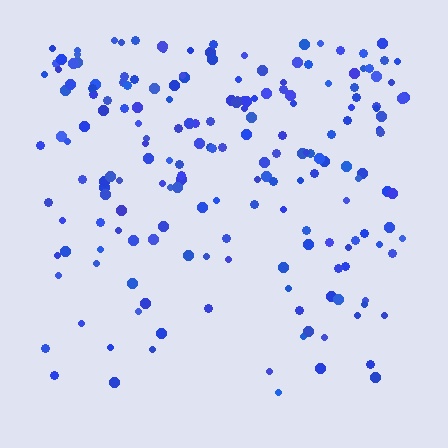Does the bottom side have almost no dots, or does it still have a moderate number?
Still a moderate number, just noticeably fewer than the top.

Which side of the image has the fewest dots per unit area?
The bottom.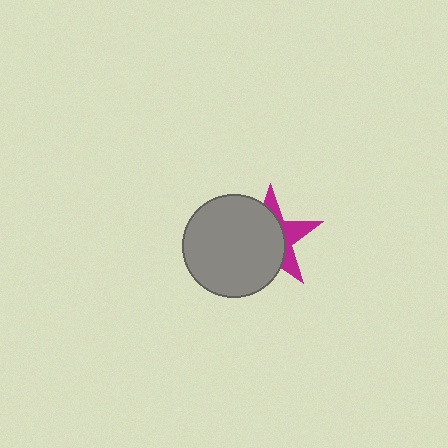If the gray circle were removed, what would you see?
You would see the complete magenta star.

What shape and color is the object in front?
The object in front is a gray circle.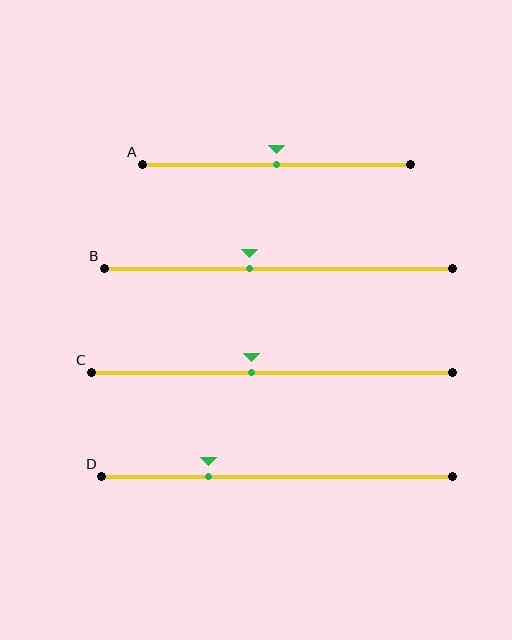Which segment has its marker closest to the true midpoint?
Segment A has its marker closest to the true midpoint.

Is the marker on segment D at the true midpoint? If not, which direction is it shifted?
No, the marker on segment D is shifted to the left by about 19% of the segment length.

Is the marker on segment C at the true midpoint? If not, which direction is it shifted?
No, the marker on segment C is shifted to the left by about 6% of the segment length.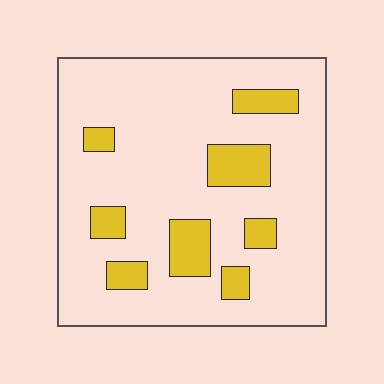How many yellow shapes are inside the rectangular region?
8.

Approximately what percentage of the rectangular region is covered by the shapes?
Approximately 15%.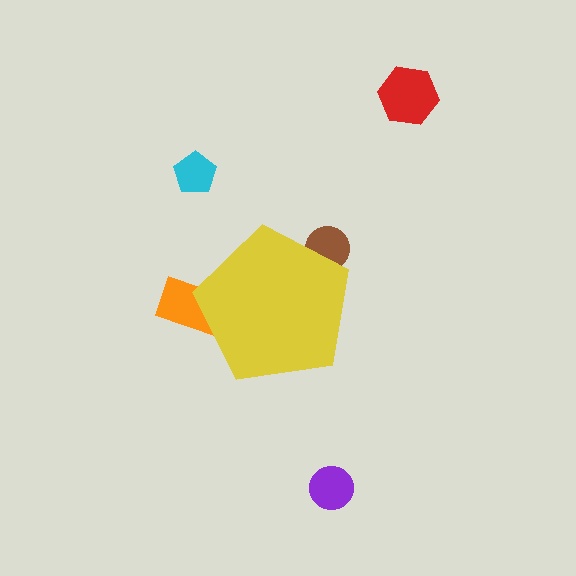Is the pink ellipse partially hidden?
Yes, the pink ellipse is partially hidden behind the yellow pentagon.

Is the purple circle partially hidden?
No, the purple circle is fully visible.